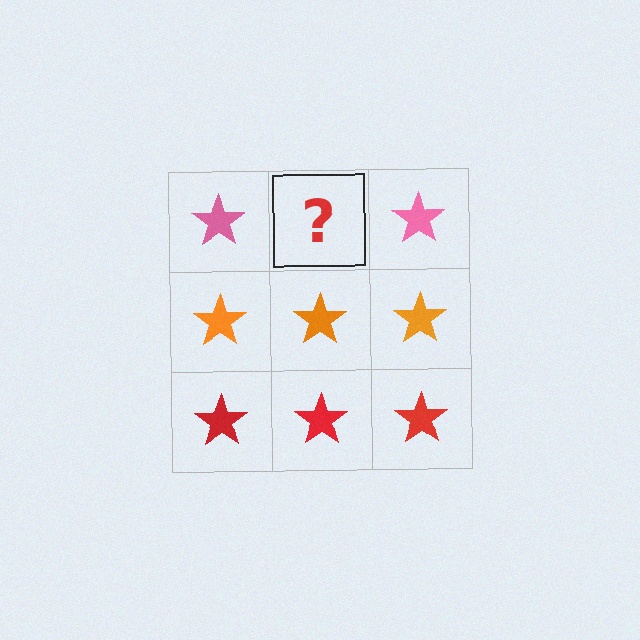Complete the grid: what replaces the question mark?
The question mark should be replaced with a pink star.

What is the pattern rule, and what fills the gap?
The rule is that each row has a consistent color. The gap should be filled with a pink star.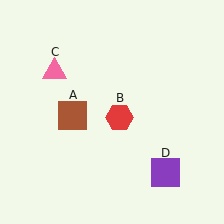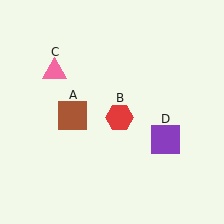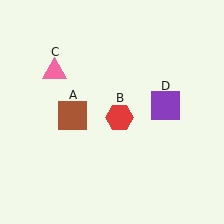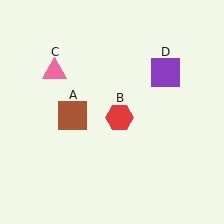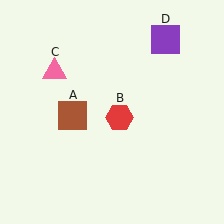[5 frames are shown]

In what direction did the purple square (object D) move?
The purple square (object D) moved up.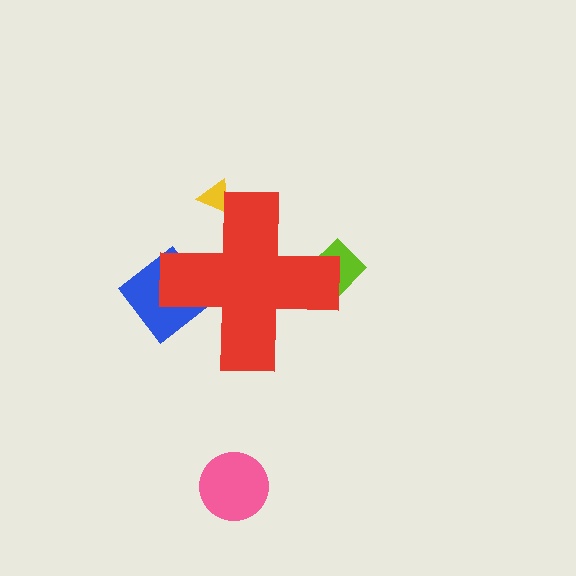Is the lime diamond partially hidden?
Yes, the lime diamond is partially hidden behind the red cross.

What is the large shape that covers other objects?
A red cross.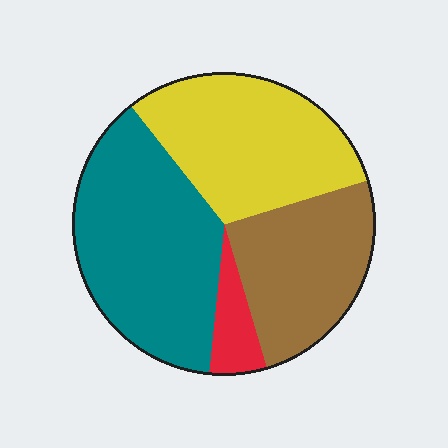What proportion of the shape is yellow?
Yellow takes up between a sixth and a third of the shape.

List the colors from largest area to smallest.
From largest to smallest: teal, yellow, brown, red.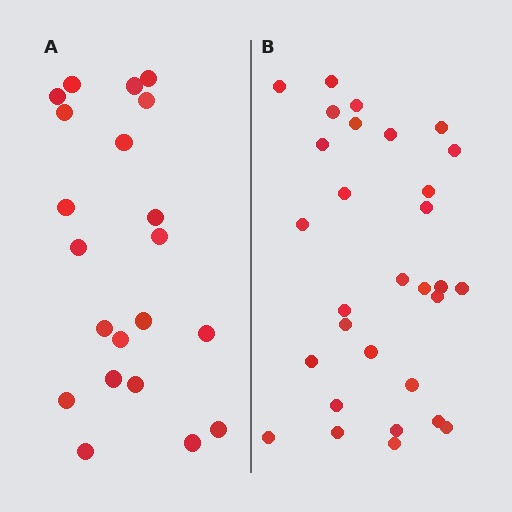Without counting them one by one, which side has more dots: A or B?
Region B (the right region) has more dots.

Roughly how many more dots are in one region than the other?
Region B has roughly 8 or so more dots than region A.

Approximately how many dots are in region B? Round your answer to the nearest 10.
About 30 dots.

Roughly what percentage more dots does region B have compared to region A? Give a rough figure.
About 45% more.